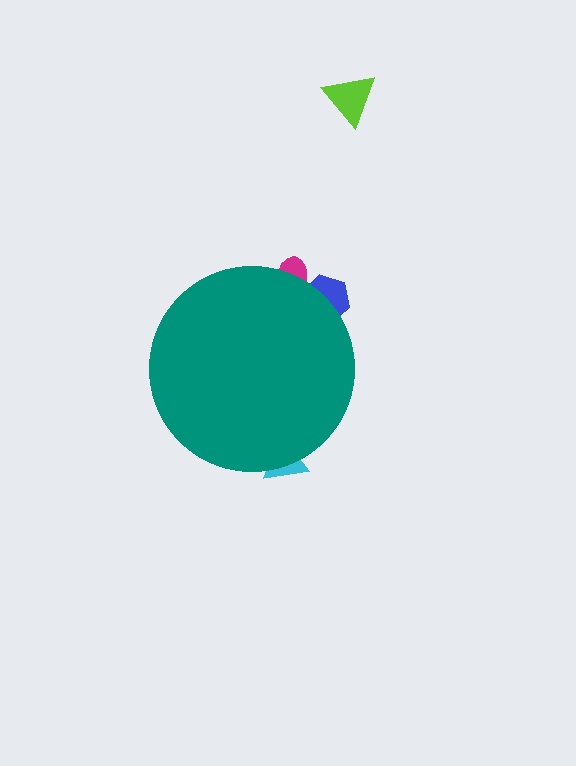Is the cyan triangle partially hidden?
Yes, the cyan triangle is partially hidden behind the teal circle.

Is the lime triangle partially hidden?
No, the lime triangle is fully visible.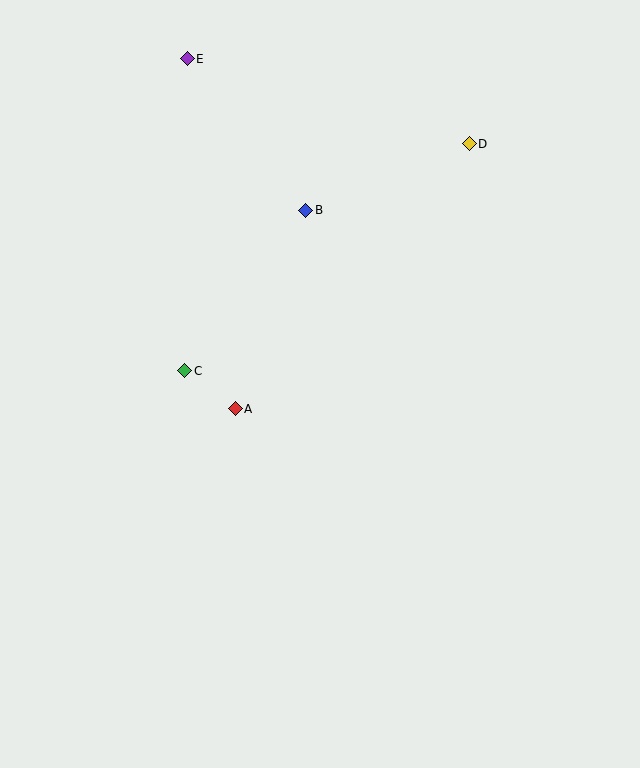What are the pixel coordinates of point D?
Point D is at (469, 144).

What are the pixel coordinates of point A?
Point A is at (235, 409).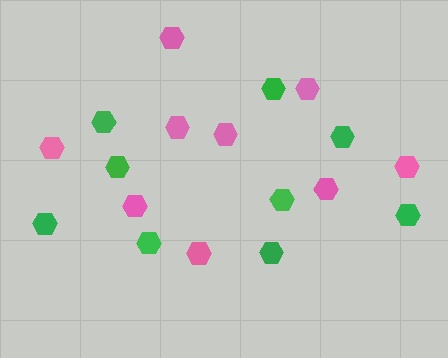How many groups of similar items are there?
There are 2 groups: one group of pink hexagons (9) and one group of green hexagons (9).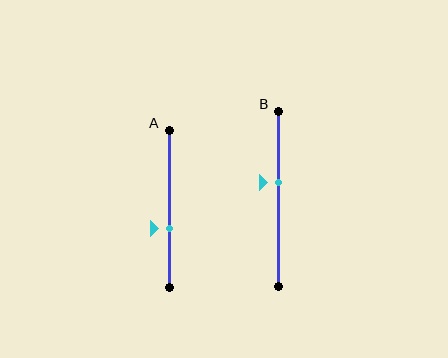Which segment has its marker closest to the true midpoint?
Segment B has its marker closest to the true midpoint.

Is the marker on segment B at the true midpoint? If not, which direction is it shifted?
No, the marker on segment B is shifted upward by about 10% of the segment length.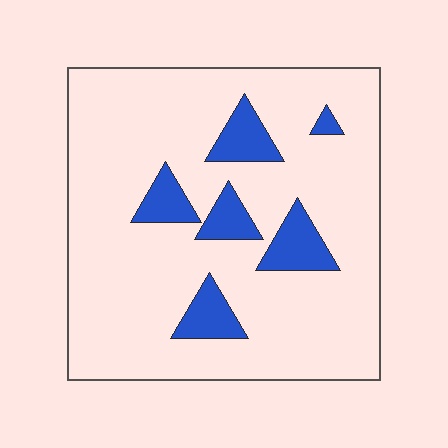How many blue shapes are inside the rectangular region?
6.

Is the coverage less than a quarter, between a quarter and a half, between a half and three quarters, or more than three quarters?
Less than a quarter.